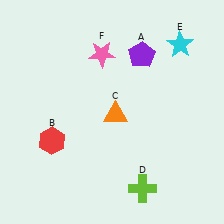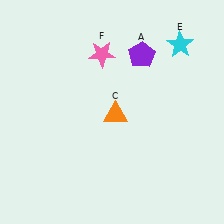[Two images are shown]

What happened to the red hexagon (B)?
The red hexagon (B) was removed in Image 2. It was in the bottom-left area of Image 1.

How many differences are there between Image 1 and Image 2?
There are 2 differences between the two images.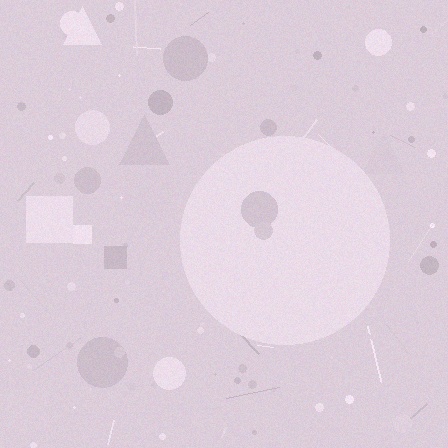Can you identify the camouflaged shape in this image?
The camouflaged shape is a circle.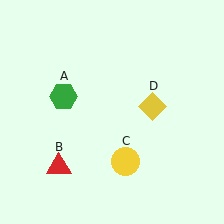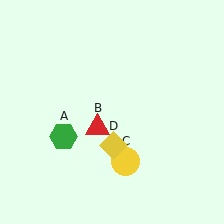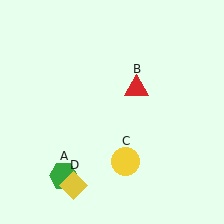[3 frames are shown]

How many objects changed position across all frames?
3 objects changed position: green hexagon (object A), red triangle (object B), yellow diamond (object D).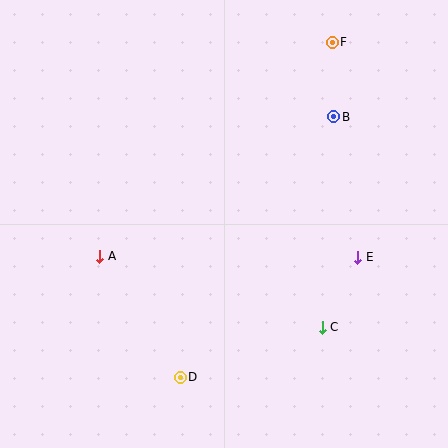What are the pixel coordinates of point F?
Point F is at (332, 42).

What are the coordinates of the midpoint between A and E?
The midpoint between A and E is at (229, 257).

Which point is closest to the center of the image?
Point A at (100, 256) is closest to the center.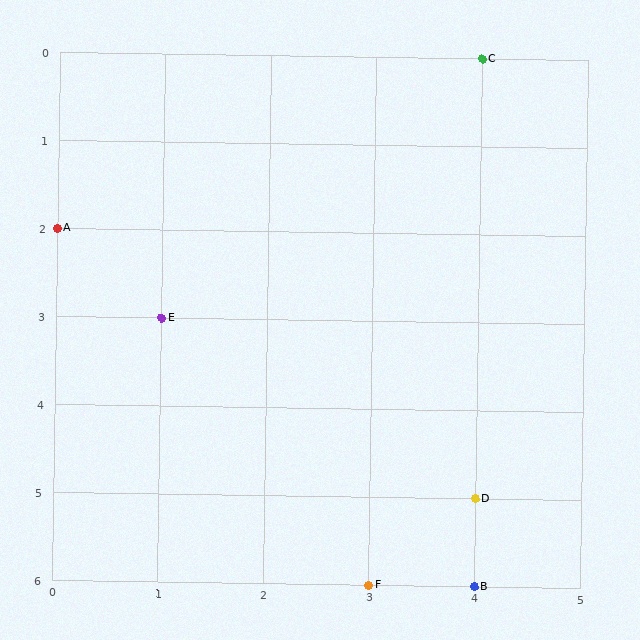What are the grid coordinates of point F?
Point F is at grid coordinates (3, 6).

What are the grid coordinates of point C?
Point C is at grid coordinates (4, 0).